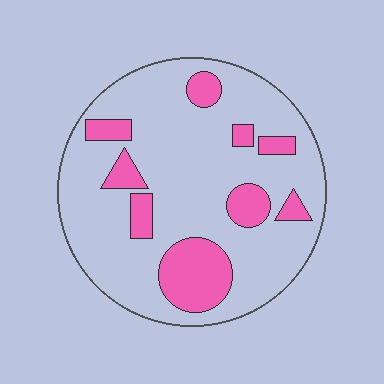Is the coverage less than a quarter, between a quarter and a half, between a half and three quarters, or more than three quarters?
Less than a quarter.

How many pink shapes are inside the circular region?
9.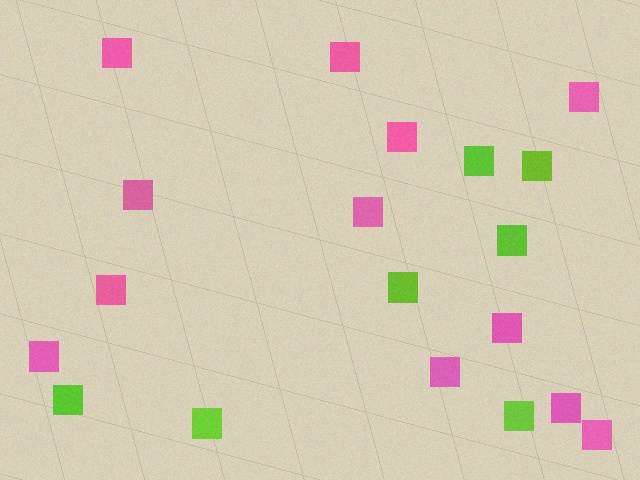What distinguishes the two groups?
There are 2 groups: one group of lime squares (7) and one group of pink squares (12).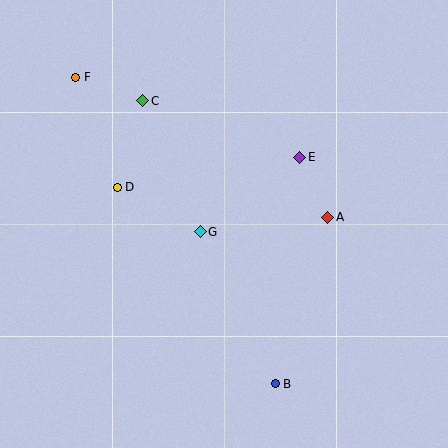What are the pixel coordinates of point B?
Point B is at (275, 384).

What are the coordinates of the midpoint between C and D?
The midpoint between C and D is at (130, 144).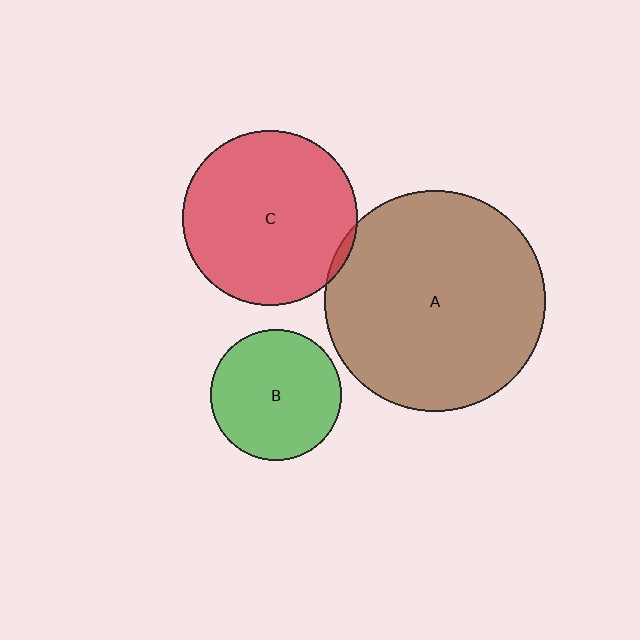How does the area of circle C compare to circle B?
Approximately 1.8 times.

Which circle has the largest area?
Circle A (brown).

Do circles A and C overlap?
Yes.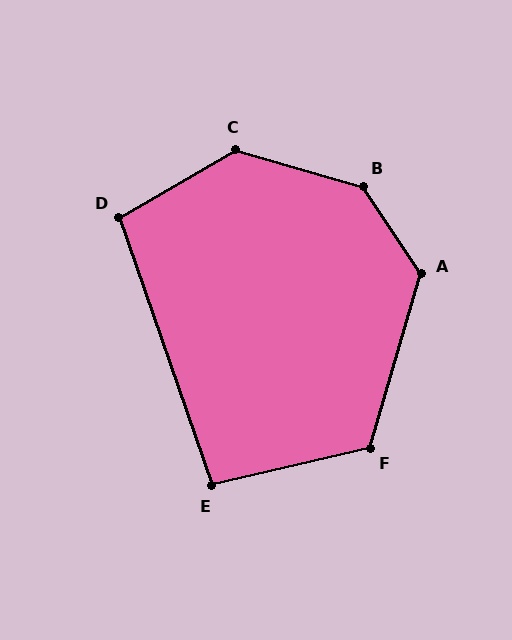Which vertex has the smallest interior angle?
E, at approximately 96 degrees.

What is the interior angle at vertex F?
Approximately 120 degrees (obtuse).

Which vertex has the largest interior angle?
B, at approximately 139 degrees.